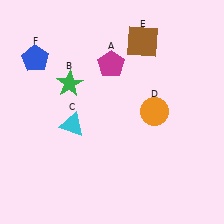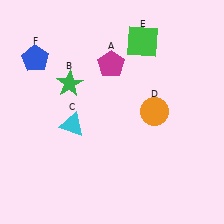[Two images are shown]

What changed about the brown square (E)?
In Image 1, E is brown. In Image 2, it changed to green.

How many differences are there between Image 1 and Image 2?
There is 1 difference between the two images.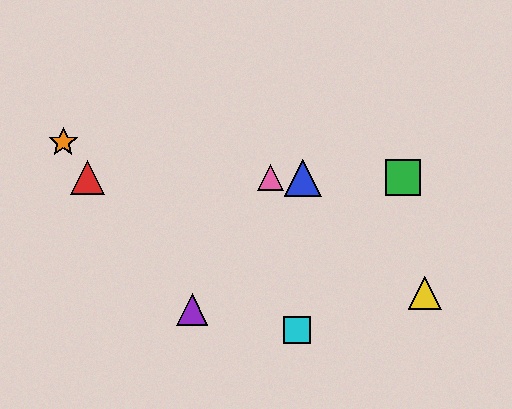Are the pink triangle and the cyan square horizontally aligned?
No, the pink triangle is at y≈178 and the cyan square is at y≈330.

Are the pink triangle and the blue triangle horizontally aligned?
Yes, both are at y≈178.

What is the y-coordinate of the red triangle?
The red triangle is at y≈178.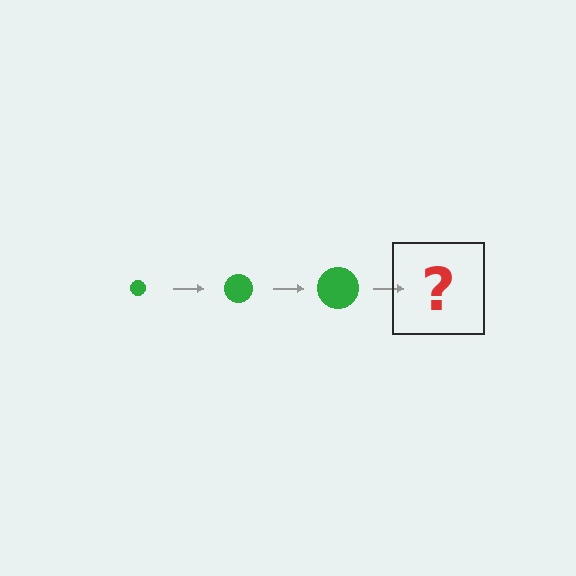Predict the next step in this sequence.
The next step is a green circle, larger than the previous one.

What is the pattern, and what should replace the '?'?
The pattern is that the circle gets progressively larger each step. The '?' should be a green circle, larger than the previous one.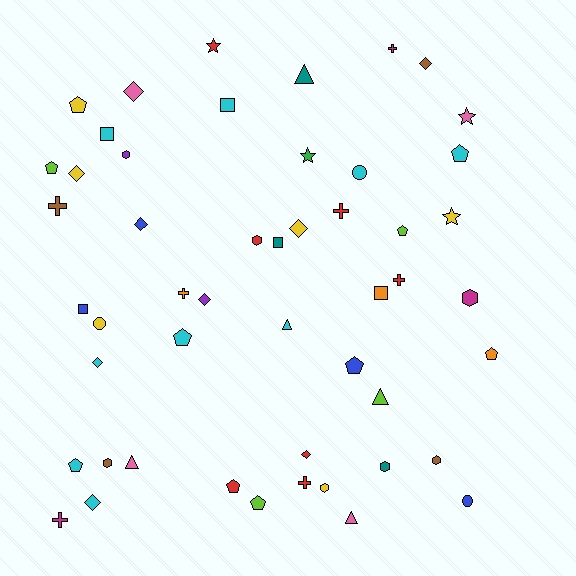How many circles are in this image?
There are 3 circles.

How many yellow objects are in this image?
There are 6 yellow objects.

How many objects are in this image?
There are 50 objects.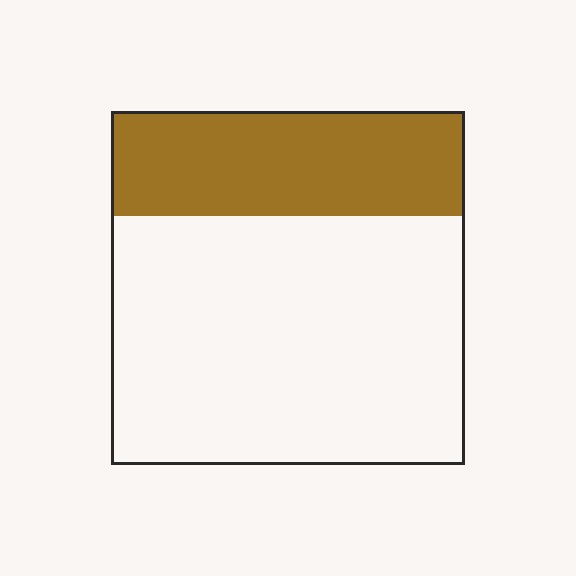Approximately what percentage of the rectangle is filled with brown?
Approximately 30%.